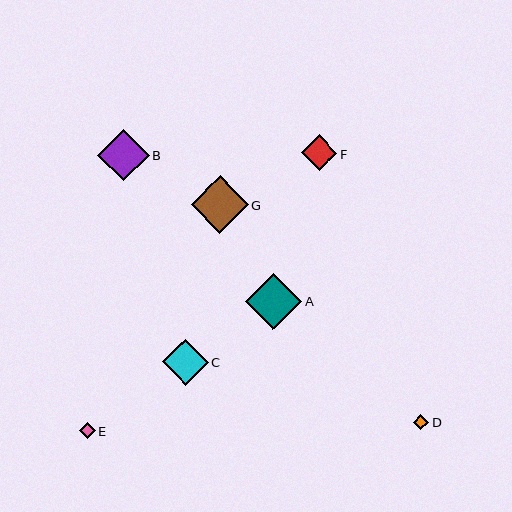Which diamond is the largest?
Diamond G is the largest with a size of approximately 57 pixels.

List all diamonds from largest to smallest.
From largest to smallest: G, A, B, C, F, E, D.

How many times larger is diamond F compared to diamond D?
Diamond F is approximately 2.3 times the size of diamond D.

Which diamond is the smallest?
Diamond D is the smallest with a size of approximately 15 pixels.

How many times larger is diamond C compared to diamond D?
Diamond C is approximately 3.0 times the size of diamond D.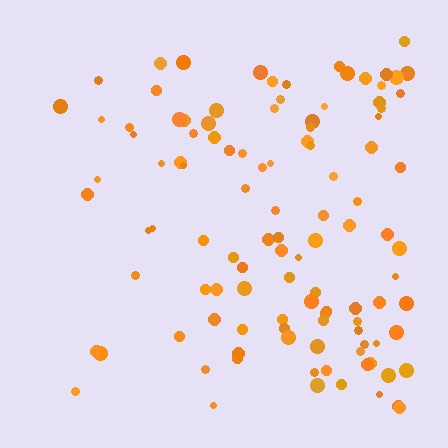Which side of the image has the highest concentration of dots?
The right.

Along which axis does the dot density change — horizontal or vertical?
Horizontal.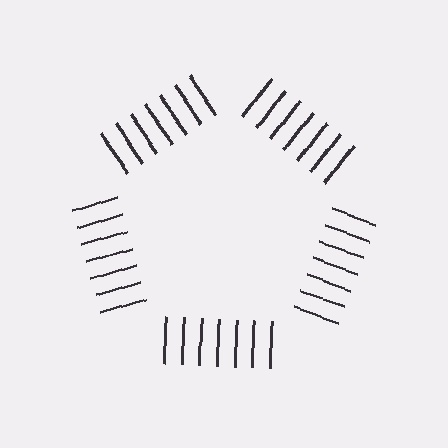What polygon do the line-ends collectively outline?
An illusory pentagon — the line segments terminate on its edges but no continuous stroke is drawn.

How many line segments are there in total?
35 — 7 along each of the 5 edges.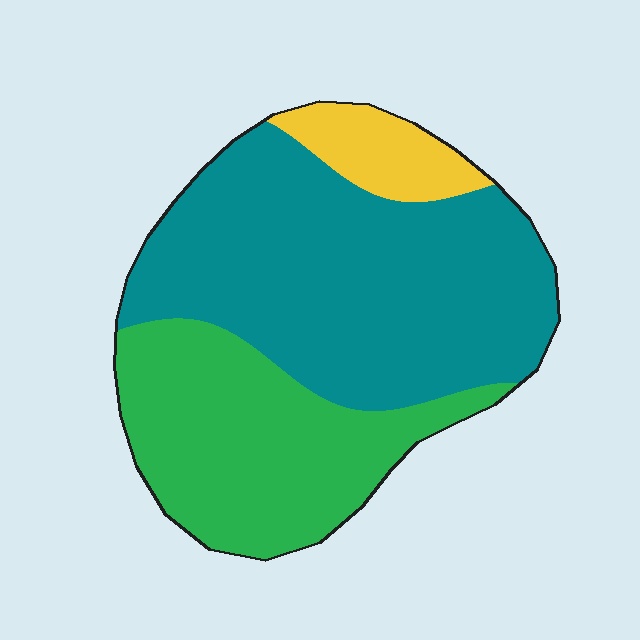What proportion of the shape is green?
Green takes up about one third (1/3) of the shape.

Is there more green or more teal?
Teal.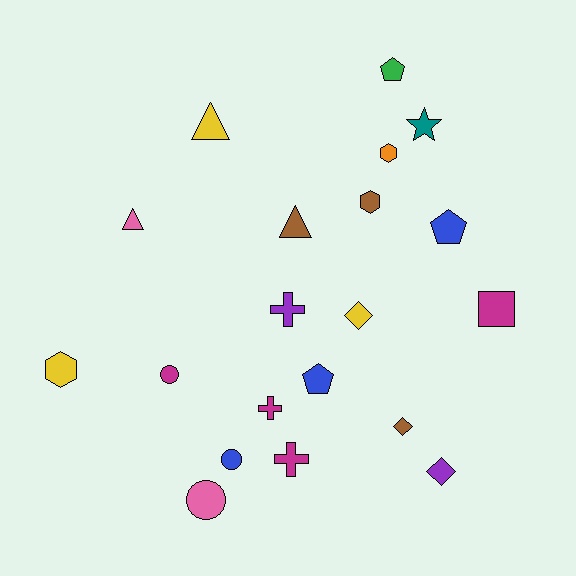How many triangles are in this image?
There are 3 triangles.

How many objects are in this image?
There are 20 objects.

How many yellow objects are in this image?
There are 3 yellow objects.